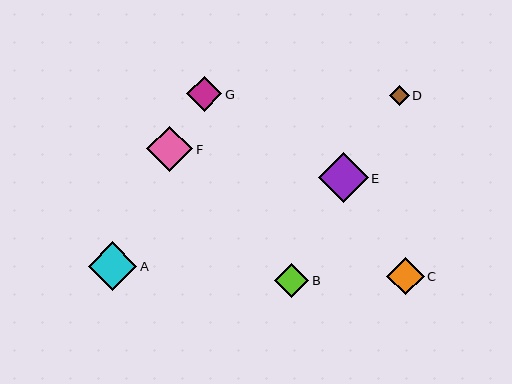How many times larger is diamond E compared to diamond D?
Diamond E is approximately 2.5 times the size of diamond D.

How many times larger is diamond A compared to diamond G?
Diamond A is approximately 1.4 times the size of diamond G.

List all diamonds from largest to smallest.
From largest to smallest: E, A, F, C, G, B, D.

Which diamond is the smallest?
Diamond D is the smallest with a size of approximately 20 pixels.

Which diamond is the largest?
Diamond E is the largest with a size of approximately 50 pixels.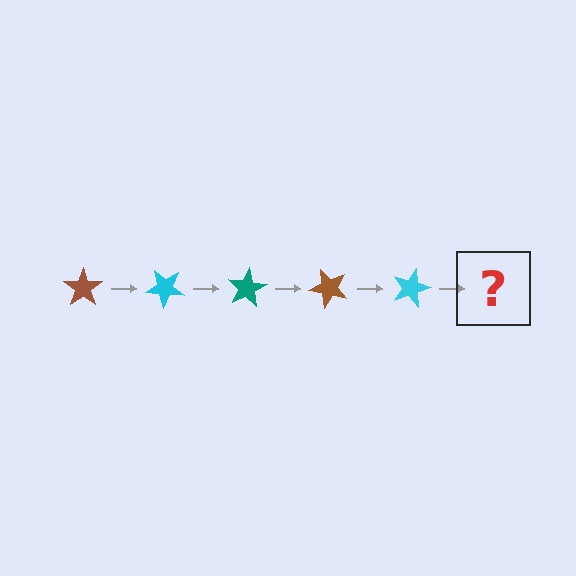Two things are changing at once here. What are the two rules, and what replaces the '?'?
The two rules are that it rotates 40 degrees each step and the color cycles through brown, cyan, and teal. The '?' should be a teal star, rotated 200 degrees from the start.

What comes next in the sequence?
The next element should be a teal star, rotated 200 degrees from the start.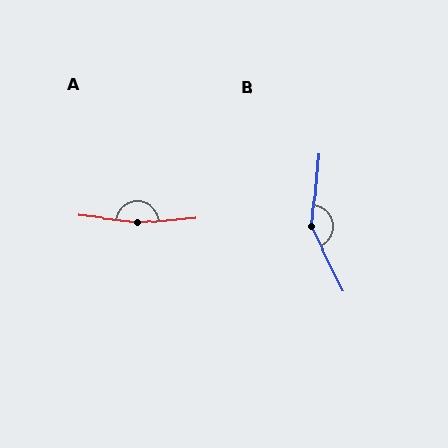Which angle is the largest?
A, at approximately 169 degrees.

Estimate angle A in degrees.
Approximately 169 degrees.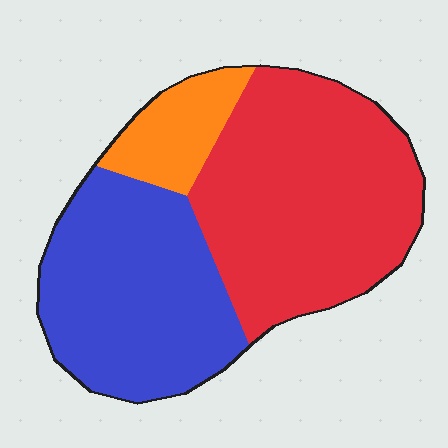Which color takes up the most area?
Red, at roughly 50%.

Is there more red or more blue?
Red.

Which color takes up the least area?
Orange, at roughly 10%.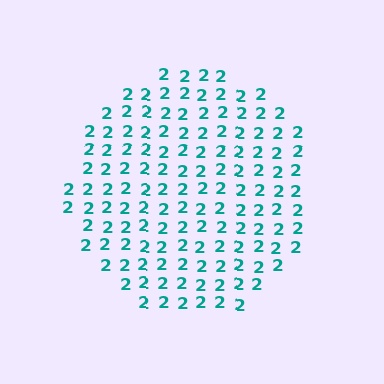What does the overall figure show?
The overall figure shows a circle.